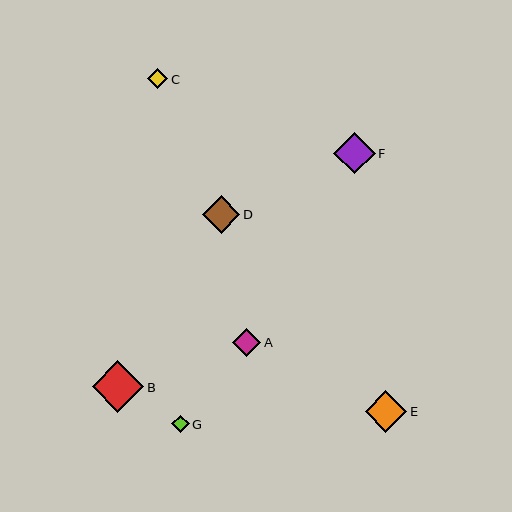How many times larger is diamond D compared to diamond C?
Diamond D is approximately 1.9 times the size of diamond C.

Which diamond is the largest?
Diamond B is the largest with a size of approximately 52 pixels.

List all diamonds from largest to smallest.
From largest to smallest: B, F, E, D, A, C, G.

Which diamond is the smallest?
Diamond G is the smallest with a size of approximately 17 pixels.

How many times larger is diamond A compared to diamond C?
Diamond A is approximately 1.4 times the size of diamond C.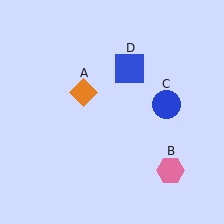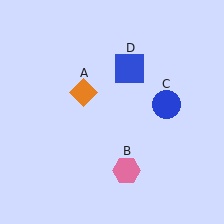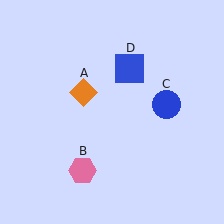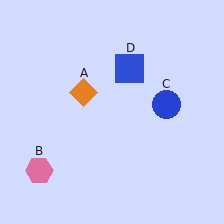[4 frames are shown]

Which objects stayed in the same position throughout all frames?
Orange diamond (object A) and blue circle (object C) and blue square (object D) remained stationary.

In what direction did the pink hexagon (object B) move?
The pink hexagon (object B) moved left.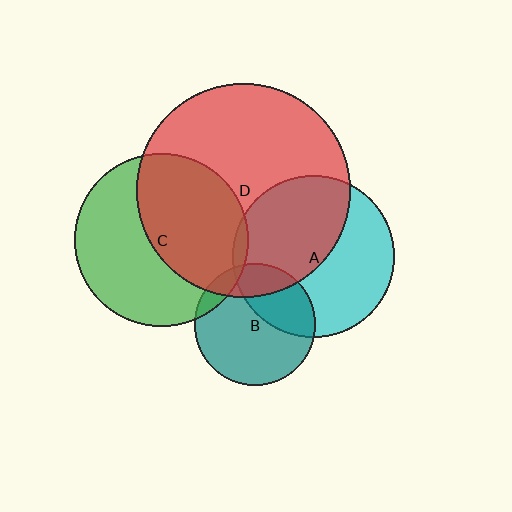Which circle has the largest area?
Circle D (red).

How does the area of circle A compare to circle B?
Approximately 1.8 times.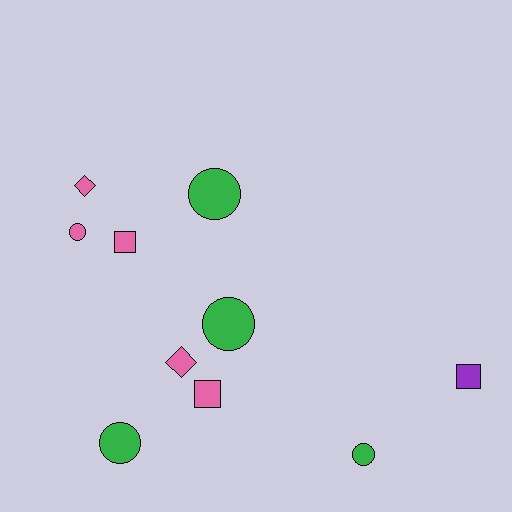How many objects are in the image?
There are 10 objects.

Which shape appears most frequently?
Circle, with 5 objects.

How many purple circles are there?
There are no purple circles.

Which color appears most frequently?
Pink, with 5 objects.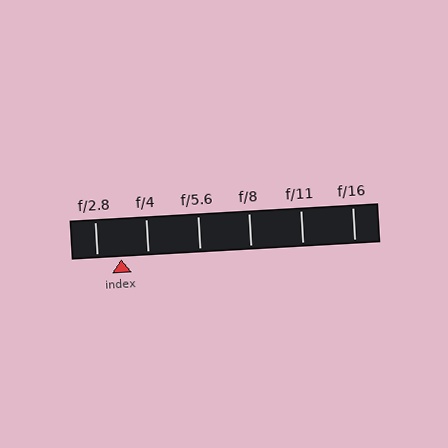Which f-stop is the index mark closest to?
The index mark is closest to f/2.8.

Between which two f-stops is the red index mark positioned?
The index mark is between f/2.8 and f/4.